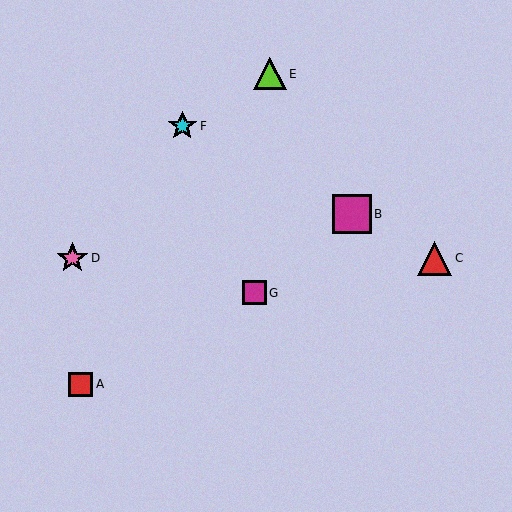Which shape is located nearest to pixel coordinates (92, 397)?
The red square (labeled A) at (80, 384) is nearest to that location.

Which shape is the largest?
The magenta square (labeled B) is the largest.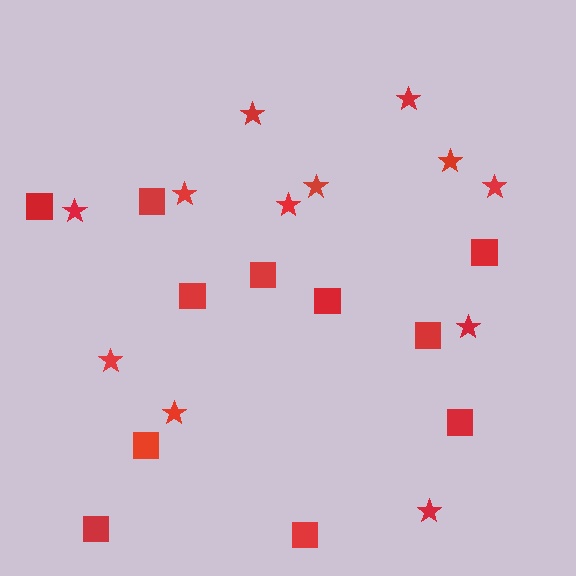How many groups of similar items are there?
There are 2 groups: one group of squares (11) and one group of stars (12).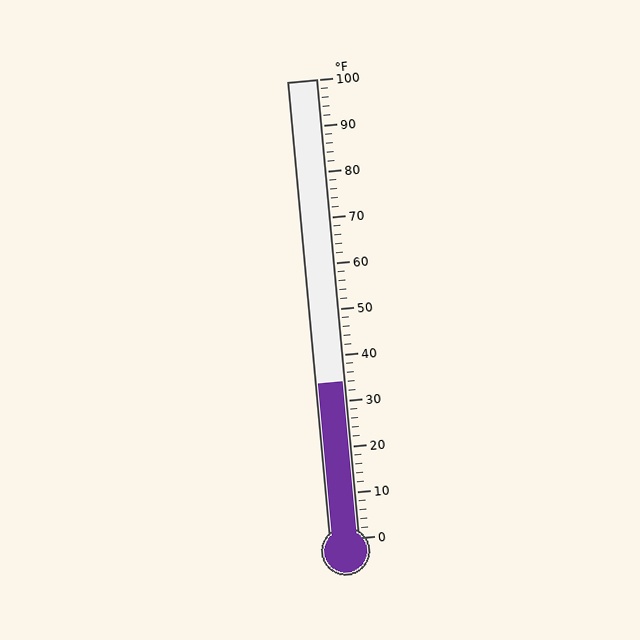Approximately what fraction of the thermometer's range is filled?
The thermometer is filled to approximately 35% of its range.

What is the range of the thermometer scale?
The thermometer scale ranges from 0°F to 100°F.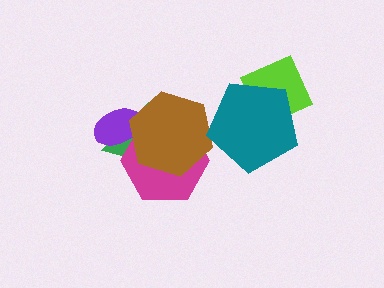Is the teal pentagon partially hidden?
No, no other shape covers it.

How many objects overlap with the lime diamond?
1 object overlaps with the lime diamond.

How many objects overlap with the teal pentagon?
1 object overlaps with the teal pentagon.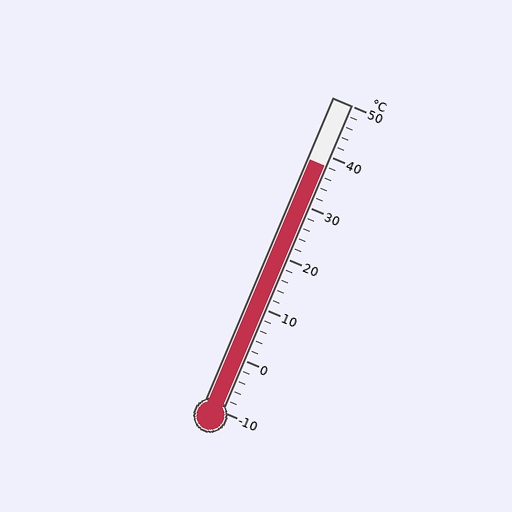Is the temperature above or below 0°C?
The temperature is above 0°C.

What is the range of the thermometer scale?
The thermometer scale ranges from -10°C to 50°C.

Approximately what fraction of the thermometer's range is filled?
The thermometer is filled to approximately 80% of its range.